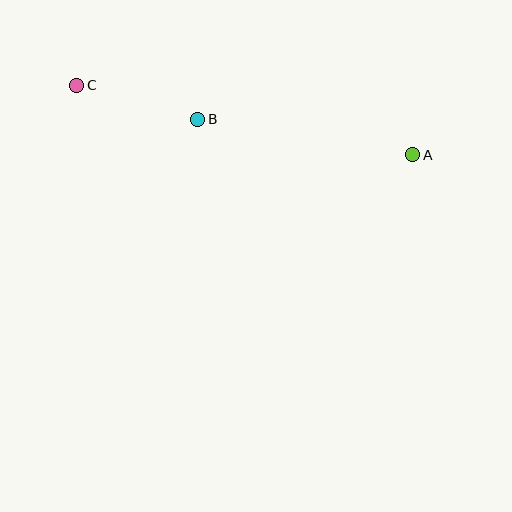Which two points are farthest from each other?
Points A and C are farthest from each other.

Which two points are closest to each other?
Points B and C are closest to each other.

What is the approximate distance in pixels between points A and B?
The distance between A and B is approximately 218 pixels.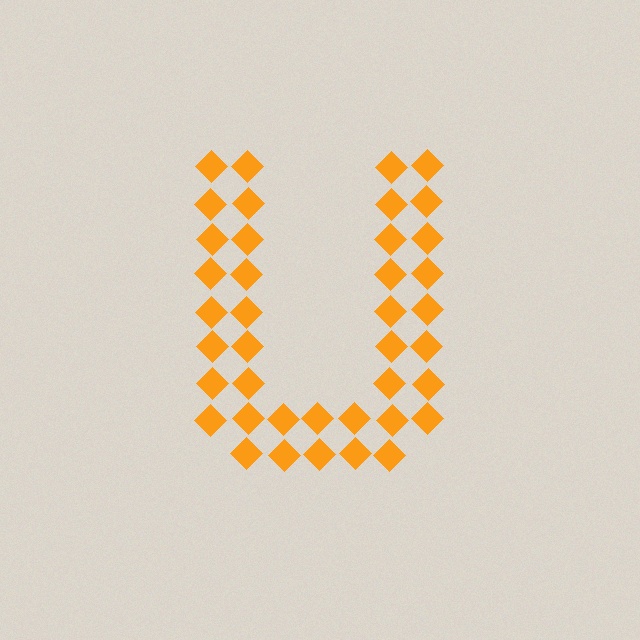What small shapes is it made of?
It is made of small diamonds.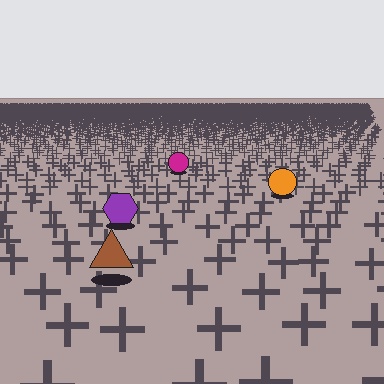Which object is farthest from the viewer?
The magenta circle is farthest from the viewer. It appears smaller and the ground texture around it is denser.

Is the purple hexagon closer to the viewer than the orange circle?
Yes. The purple hexagon is closer — you can tell from the texture gradient: the ground texture is coarser near it.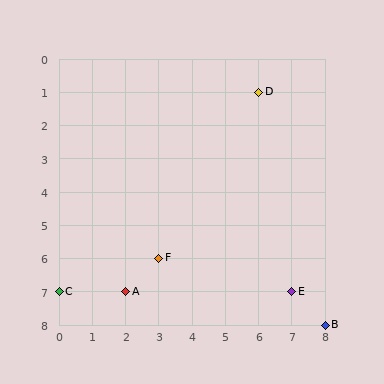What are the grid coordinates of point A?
Point A is at grid coordinates (2, 7).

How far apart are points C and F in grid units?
Points C and F are 3 columns and 1 row apart (about 3.2 grid units diagonally).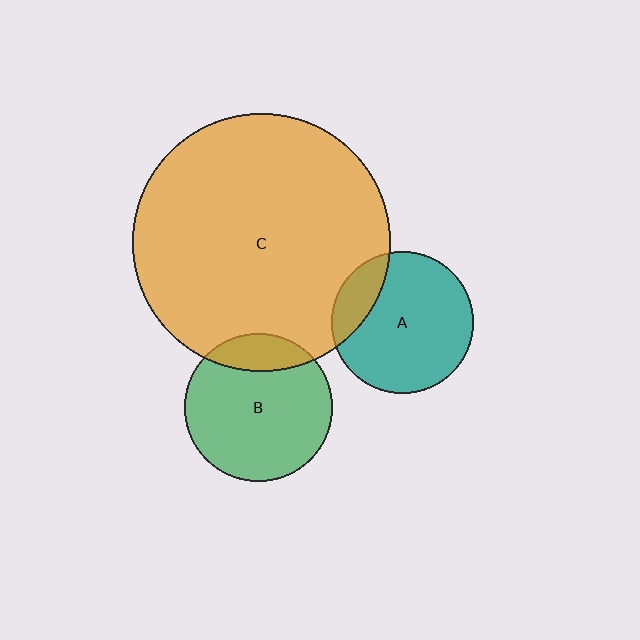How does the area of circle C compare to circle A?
Approximately 3.3 times.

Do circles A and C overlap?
Yes.